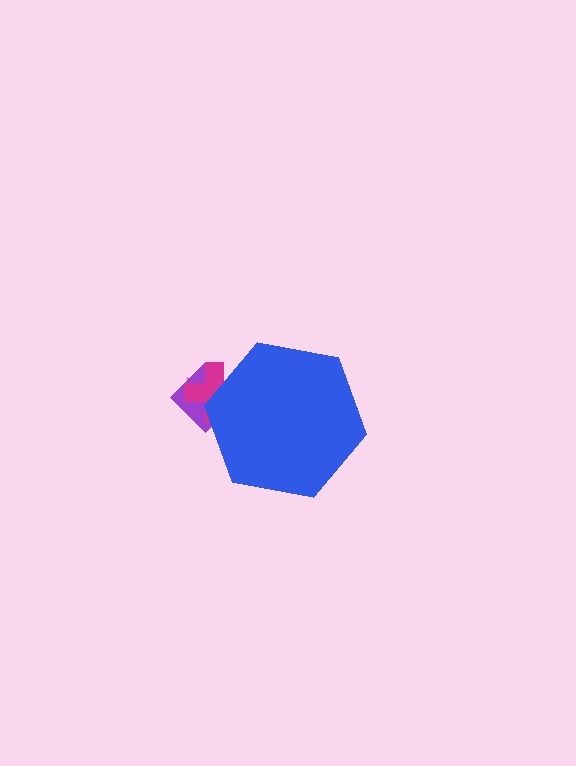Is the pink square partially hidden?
Yes, the pink square is partially hidden behind the blue hexagon.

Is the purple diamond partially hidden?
Yes, the purple diamond is partially hidden behind the blue hexagon.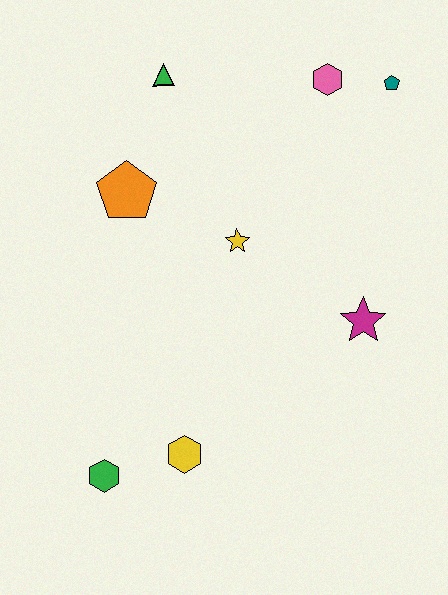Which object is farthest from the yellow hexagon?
The teal pentagon is farthest from the yellow hexagon.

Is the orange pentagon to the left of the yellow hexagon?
Yes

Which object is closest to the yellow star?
The orange pentagon is closest to the yellow star.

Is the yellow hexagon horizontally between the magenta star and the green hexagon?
Yes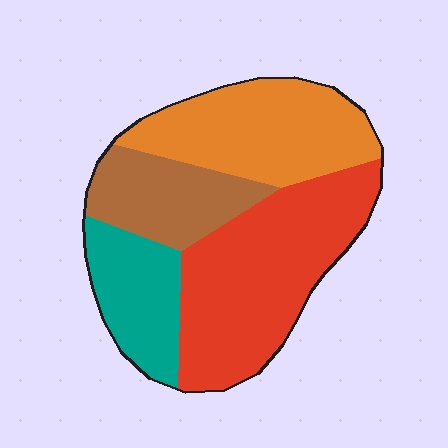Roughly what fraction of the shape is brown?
Brown covers roughly 15% of the shape.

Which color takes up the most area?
Red, at roughly 40%.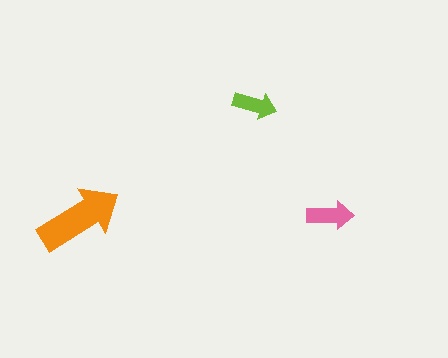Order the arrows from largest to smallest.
the orange one, the pink one, the lime one.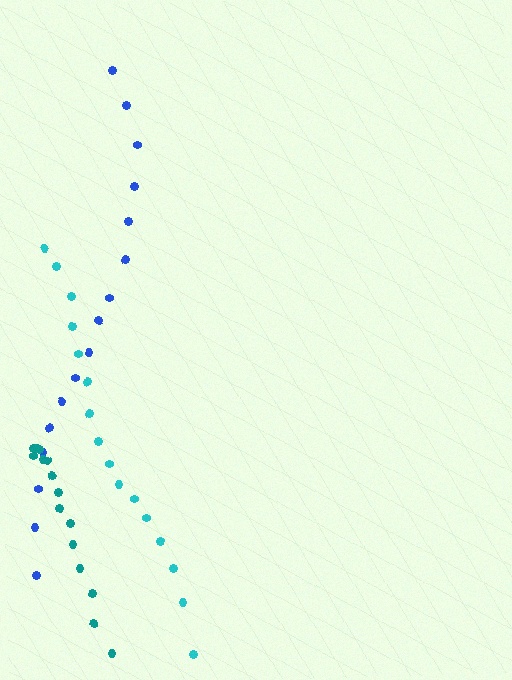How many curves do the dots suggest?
There are 3 distinct paths.